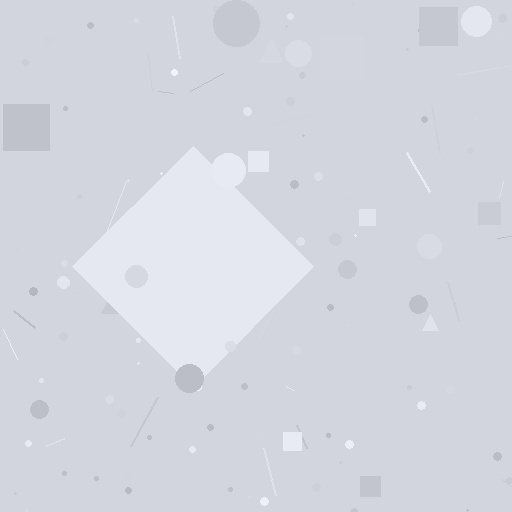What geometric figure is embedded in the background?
A diamond is embedded in the background.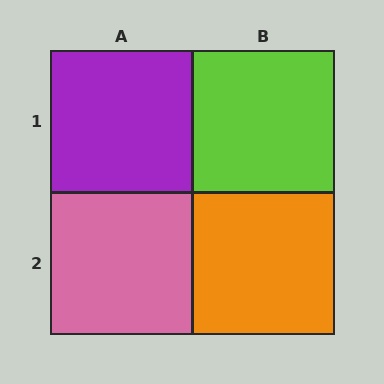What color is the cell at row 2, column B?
Orange.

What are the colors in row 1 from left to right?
Purple, lime.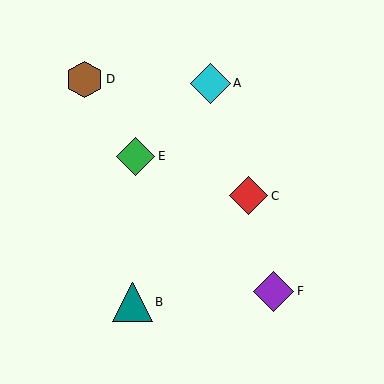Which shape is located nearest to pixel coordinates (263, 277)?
The purple diamond (labeled F) at (274, 291) is nearest to that location.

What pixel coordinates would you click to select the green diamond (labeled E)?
Click at (136, 156) to select the green diamond E.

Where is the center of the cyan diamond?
The center of the cyan diamond is at (210, 83).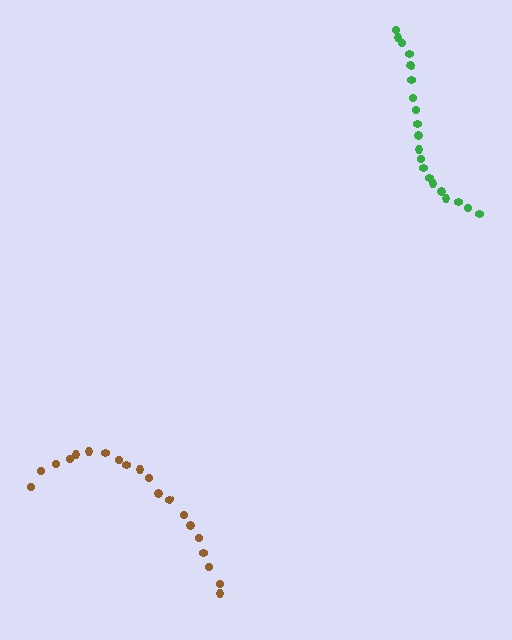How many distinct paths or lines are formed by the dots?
There are 2 distinct paths.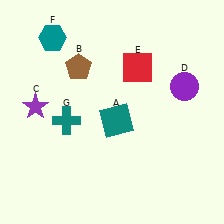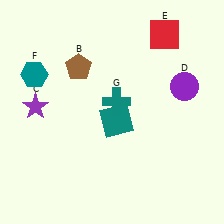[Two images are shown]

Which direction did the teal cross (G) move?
The teal cross (G) moved right.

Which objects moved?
The objects that moved are: the red square (E), the teal hexagon (F), the teal cross (G).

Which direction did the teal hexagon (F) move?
The teal hexagon (F) moved down.